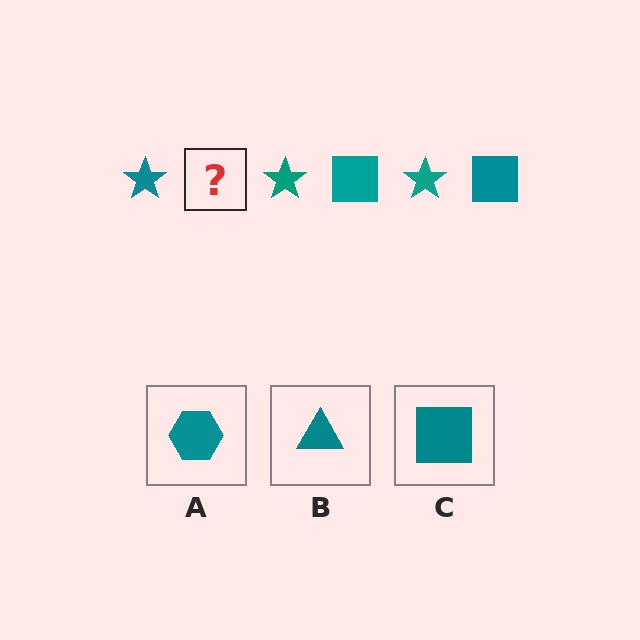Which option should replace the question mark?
Option C.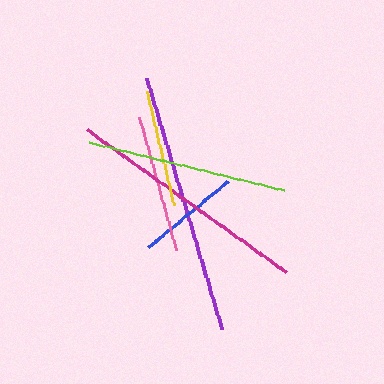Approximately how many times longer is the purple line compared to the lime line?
The purple line is approximately 1.3 times the length of the lime line.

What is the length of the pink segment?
The pink segment is approximately 139 pixels long.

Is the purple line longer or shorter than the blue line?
The purple line is longer than the blue line.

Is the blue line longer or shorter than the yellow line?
The yellow line is longer than the blue line.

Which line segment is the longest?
The purple line is the longest at approximately 262 pixels.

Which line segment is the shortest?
The blue line is the shortest at approximately 104 pixels.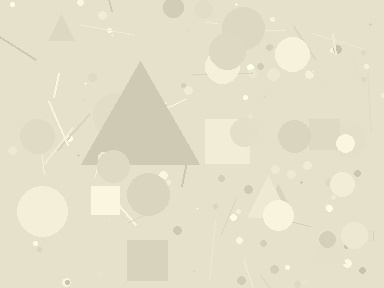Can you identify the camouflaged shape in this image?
The camouflaged shape is a triangle.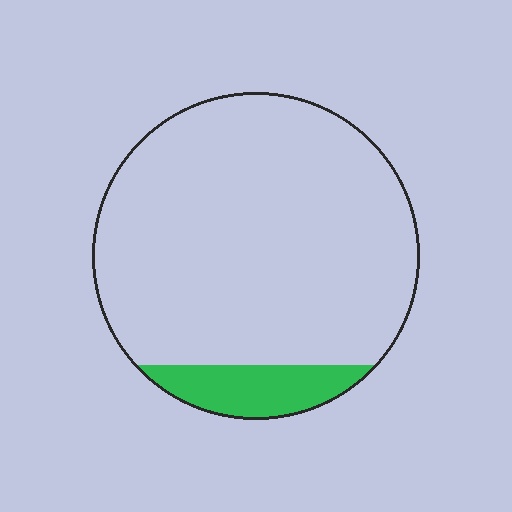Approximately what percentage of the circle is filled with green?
Approximately 10%.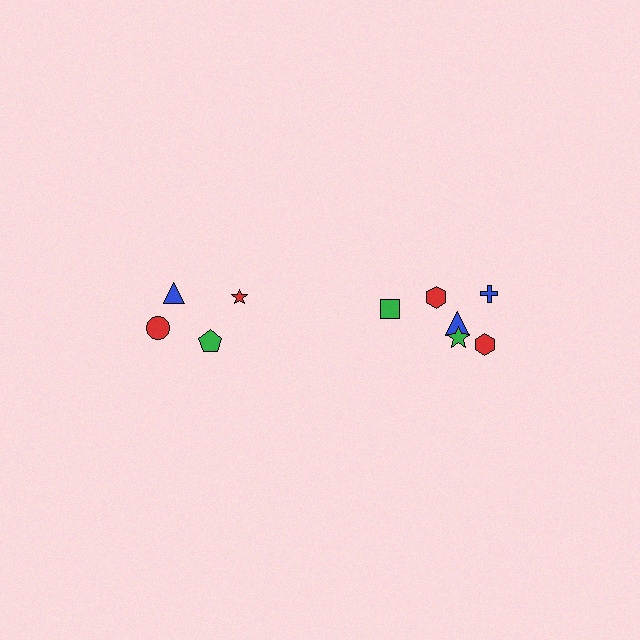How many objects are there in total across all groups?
There are 10 objects.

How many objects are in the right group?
There are 6 objects.